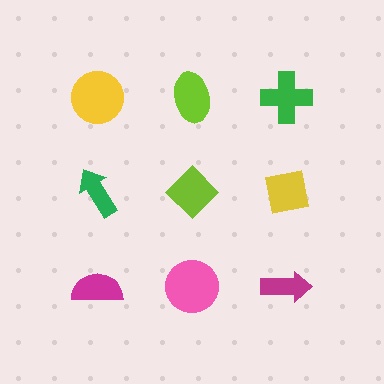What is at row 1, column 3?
A green cross.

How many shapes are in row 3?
3 shapes.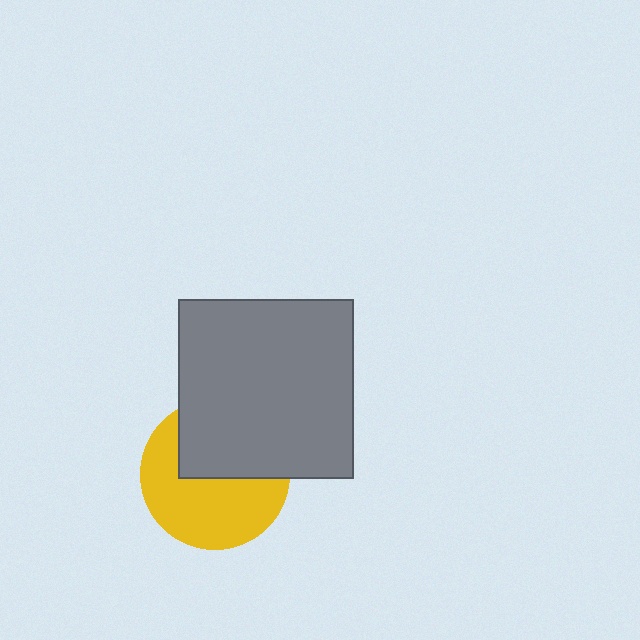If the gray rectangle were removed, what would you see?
You would see the complete yellow circle.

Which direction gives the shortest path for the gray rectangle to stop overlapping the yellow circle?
Moving up gives the shortest separation.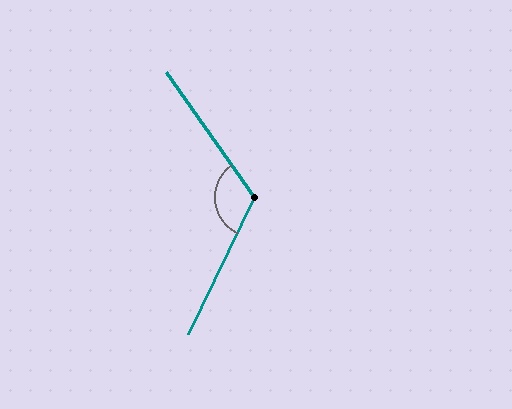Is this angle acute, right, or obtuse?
It is obtuse.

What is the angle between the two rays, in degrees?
Approximately 119 degrees.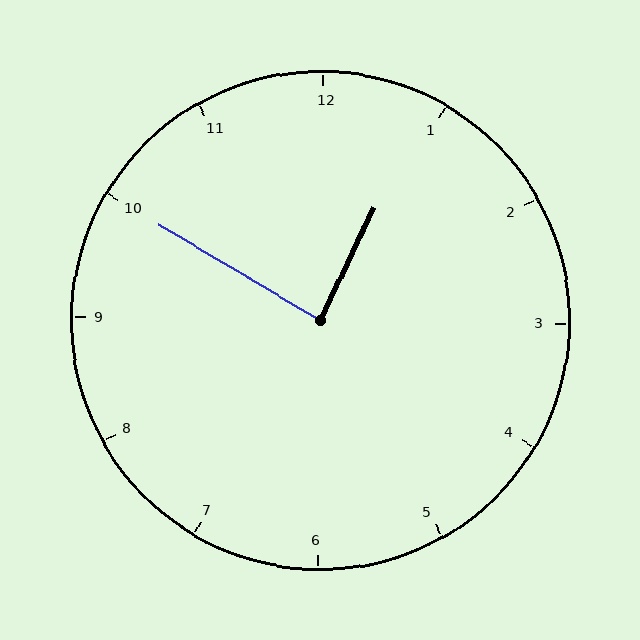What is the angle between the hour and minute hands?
Approximately 85 degrees.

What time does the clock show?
12:50.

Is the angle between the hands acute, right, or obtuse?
It is right.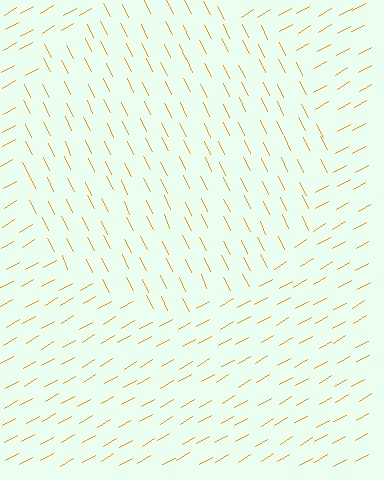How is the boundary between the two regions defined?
The boundary is defined purely by a change in line orientation (approximately 86 degrees difference). All lines are the same color and thickness.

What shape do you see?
I see a circle.